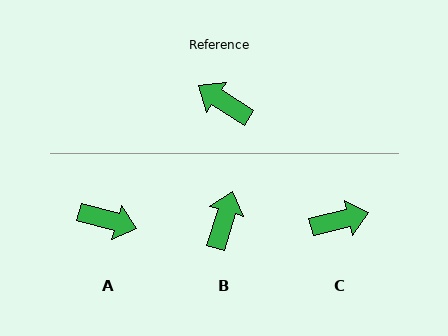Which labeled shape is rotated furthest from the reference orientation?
A, about 163 degrees away.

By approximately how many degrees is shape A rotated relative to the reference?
Approximately 163 degrees clockwise.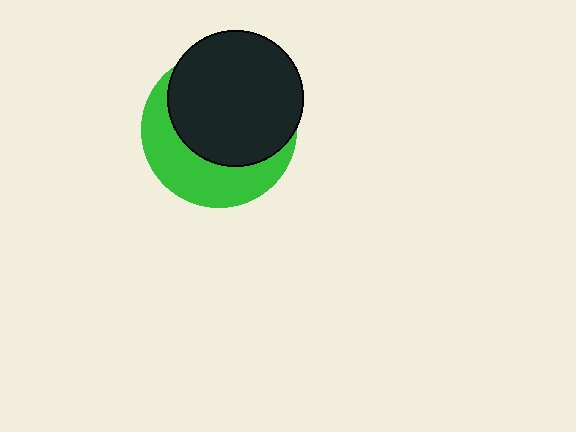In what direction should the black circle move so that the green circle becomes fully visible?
The black circle should move toward the upper-right. That is the shortest direction to clear the overlap and leave the green circle fully visible.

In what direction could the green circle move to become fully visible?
The green circle could move toward the lower-left. That would shift it out from behind the black circle entirely.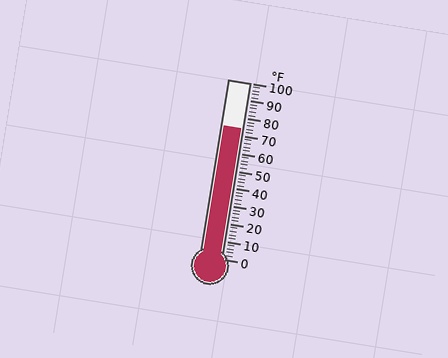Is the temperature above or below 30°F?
The temperature is above 30°F.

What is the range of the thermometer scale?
The thermometer scale ranges from 0°F to 100°F.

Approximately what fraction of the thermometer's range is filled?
The thermometer is filled to approximately 75% of its range.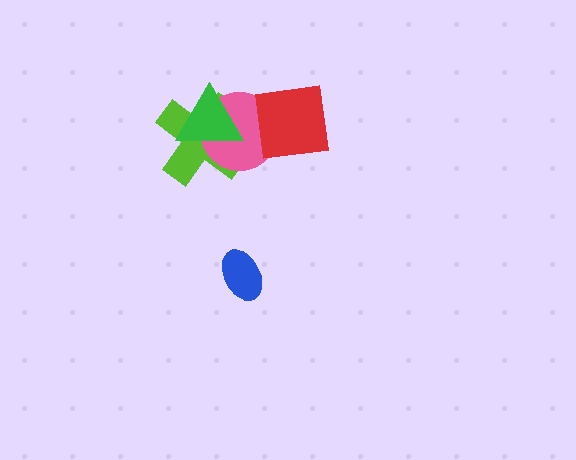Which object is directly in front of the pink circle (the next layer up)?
The red square is directly in front of the pink circle.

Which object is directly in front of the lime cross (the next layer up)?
The pink circle is directly in front of the lime cross.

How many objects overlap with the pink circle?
3 objects overlap with the pink circle.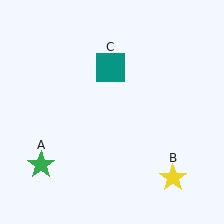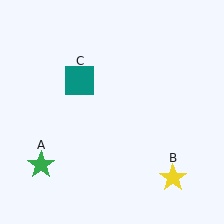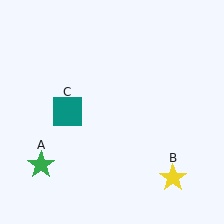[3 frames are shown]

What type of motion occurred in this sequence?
The teal square (object C) rotated counterclockwise around the center of the scene.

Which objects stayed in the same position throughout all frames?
Green star (object A) and yellow star (object B) remained stationary.